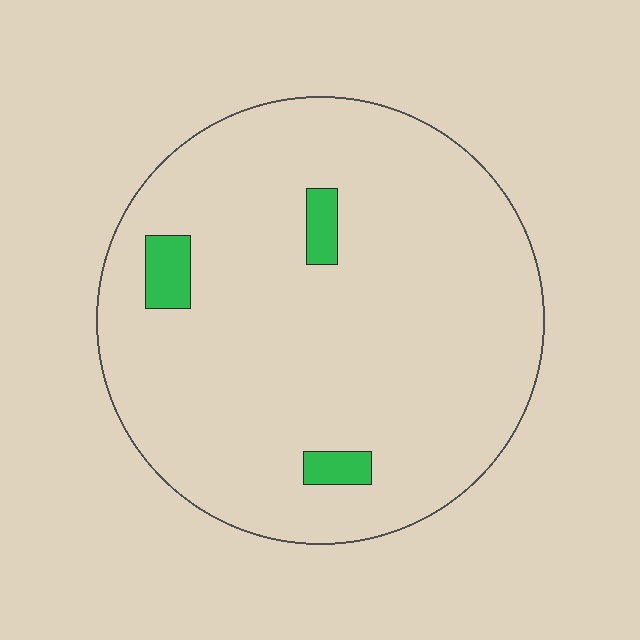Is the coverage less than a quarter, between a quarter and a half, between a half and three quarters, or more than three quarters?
Less than a quarter.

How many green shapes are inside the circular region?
3.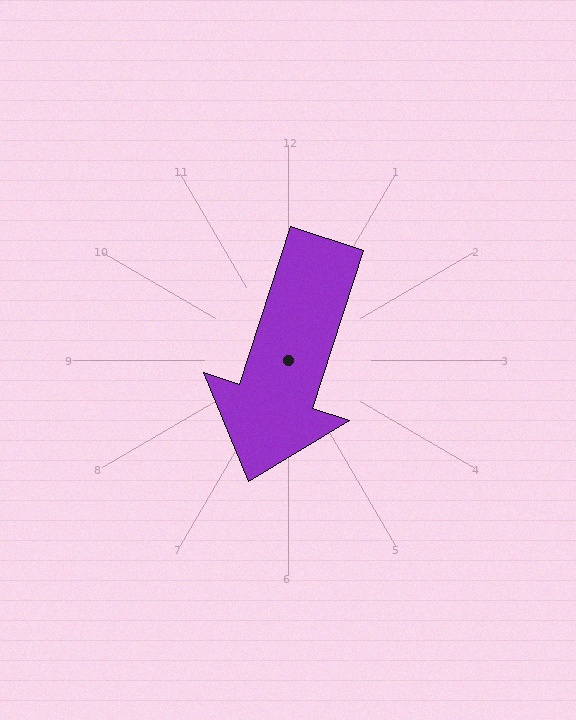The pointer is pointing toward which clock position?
Roughly 7 o'clock.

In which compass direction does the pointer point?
South.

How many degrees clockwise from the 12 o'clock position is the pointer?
Approximately 198 degrees.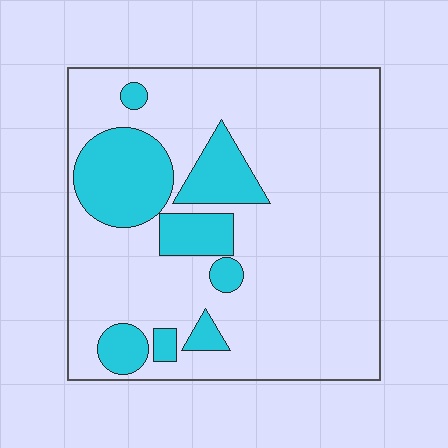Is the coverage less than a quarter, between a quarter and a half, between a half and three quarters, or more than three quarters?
Less than a quarter.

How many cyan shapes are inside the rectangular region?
8.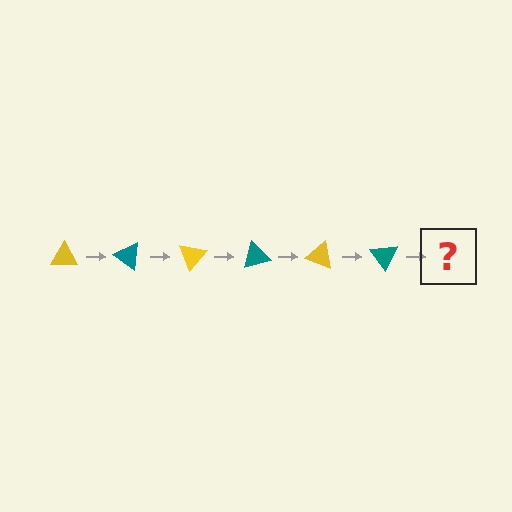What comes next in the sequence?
The next element should be a yellow triangle, rotated 210 degrees from the start.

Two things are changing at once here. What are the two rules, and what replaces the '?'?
The two rules are that it rotates 35 degrees each step and the color cycles through yellow and teal. The '?' should be a yellow triangle, rotated 210 degrees from the start.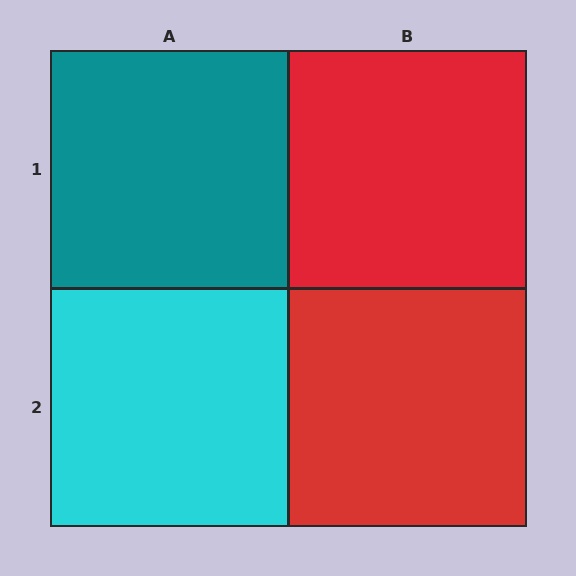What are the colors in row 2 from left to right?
Cyan, red.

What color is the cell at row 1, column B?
Red.